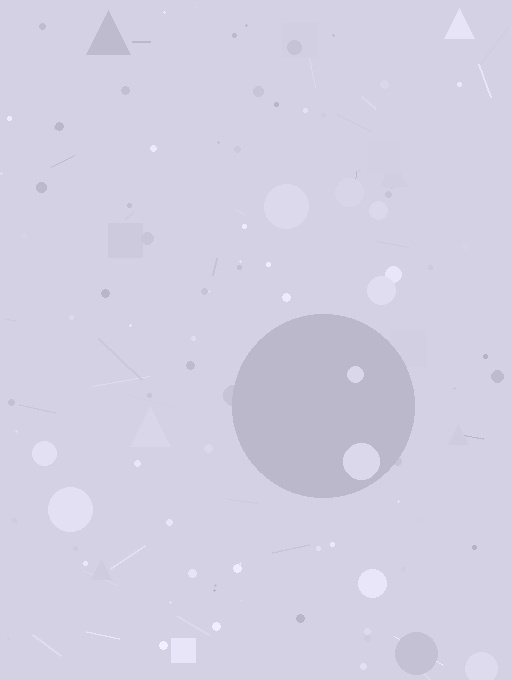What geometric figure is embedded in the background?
A circle is embedded in the background.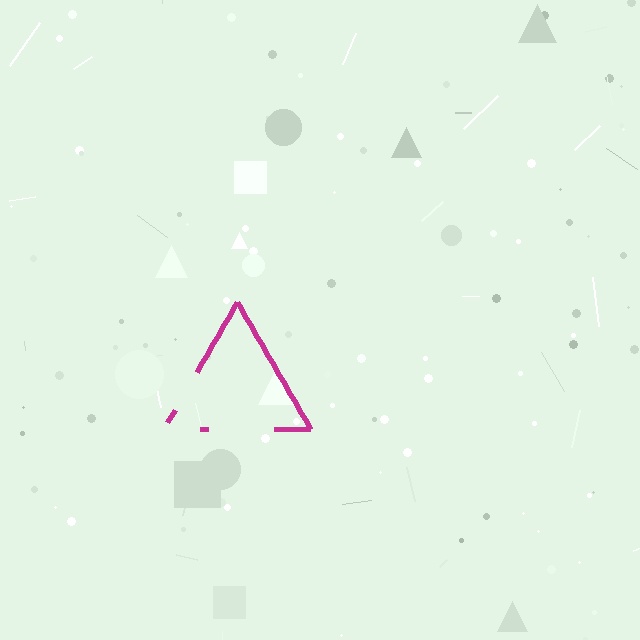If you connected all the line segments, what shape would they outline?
They would outline a triangle.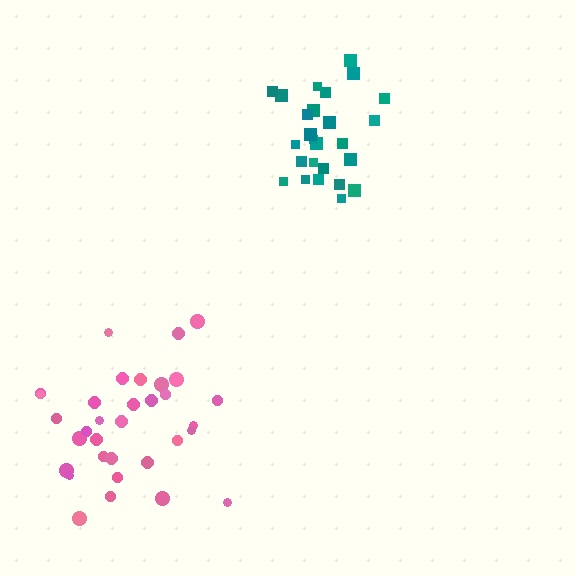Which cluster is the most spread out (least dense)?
Pink.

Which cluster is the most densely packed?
Teal.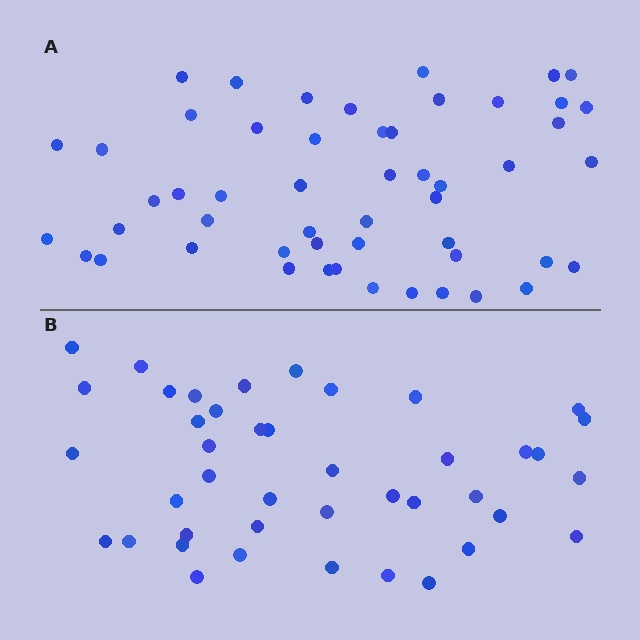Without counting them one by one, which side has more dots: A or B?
Region A (the top region) has more dots.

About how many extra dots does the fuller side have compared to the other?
Region A has roughly 10 or so more dots than region B.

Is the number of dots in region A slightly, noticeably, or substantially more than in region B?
Region A has only slightly more — the two regions are fairly close. The ratio is roughly 1.2 to 1.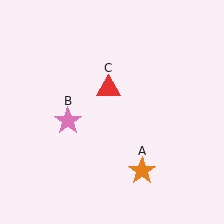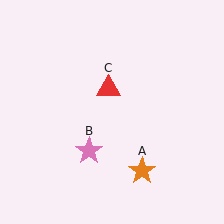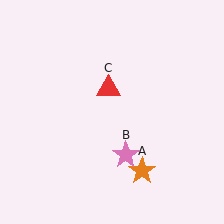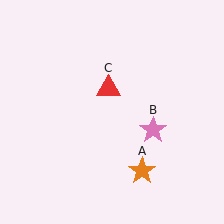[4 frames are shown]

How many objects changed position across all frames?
1 object changed position: pink star (object B).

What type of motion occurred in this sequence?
The pink star (object B) rotated counterclockwise around the center of the scene.